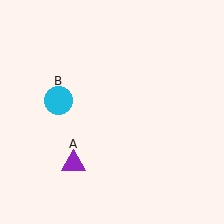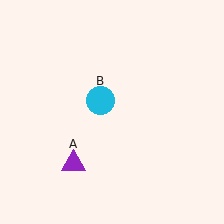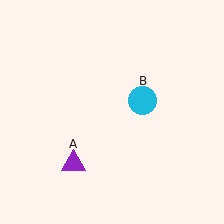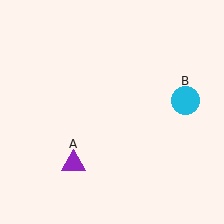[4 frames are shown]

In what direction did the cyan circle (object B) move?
The cyan circle (object B) moved right.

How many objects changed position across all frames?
1 object changed position: cyan circle (object B).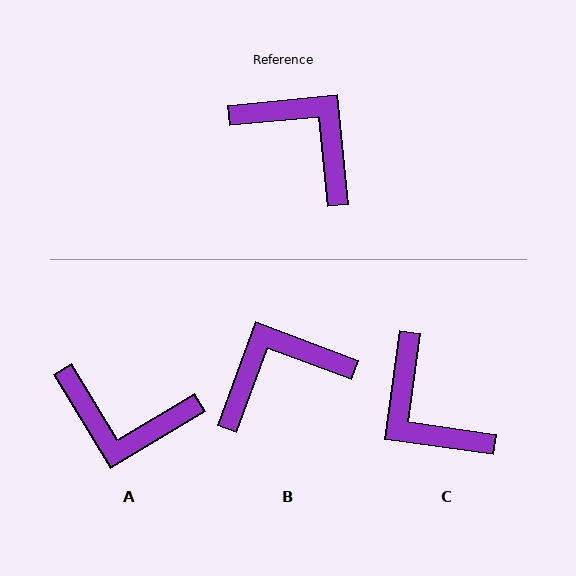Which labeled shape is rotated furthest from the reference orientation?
C, about 167 degrees away.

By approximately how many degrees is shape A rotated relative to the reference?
Approximately 154 degrees clockwise.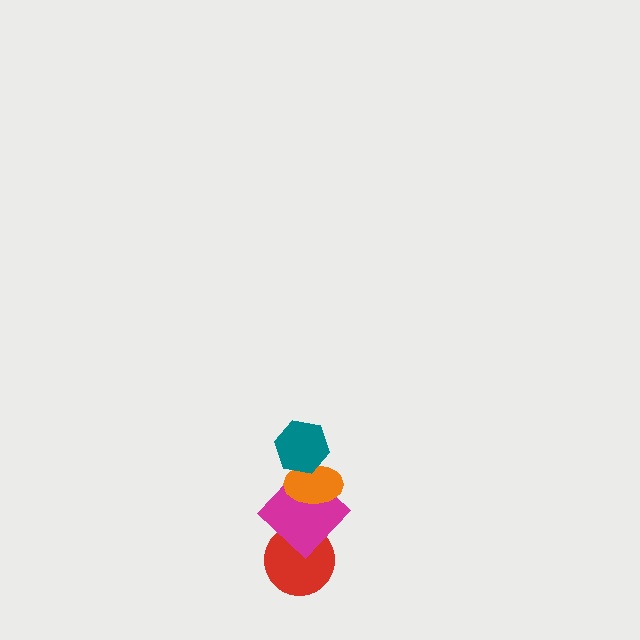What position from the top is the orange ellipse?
The orange ellipse is 2nd from the top.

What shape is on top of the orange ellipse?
The teal hexagon is on top of the orange ellipse.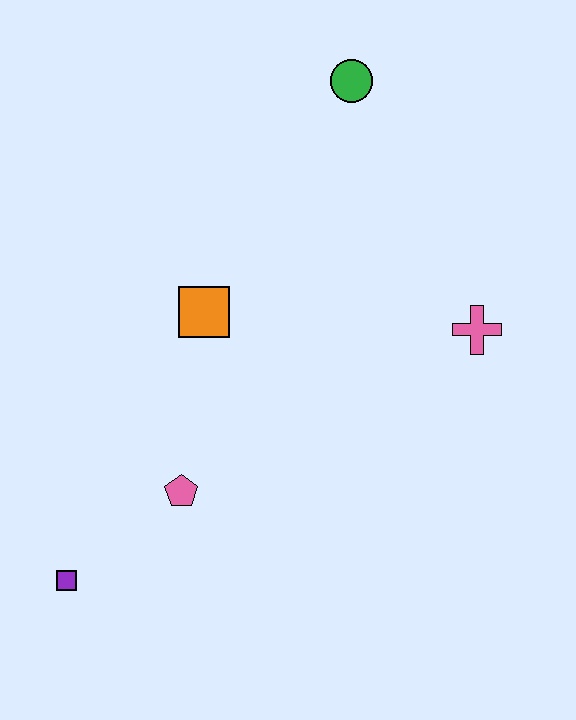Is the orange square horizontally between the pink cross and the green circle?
No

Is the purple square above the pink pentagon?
No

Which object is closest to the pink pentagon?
The purple square is closest to the pink pentagon.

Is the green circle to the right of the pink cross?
No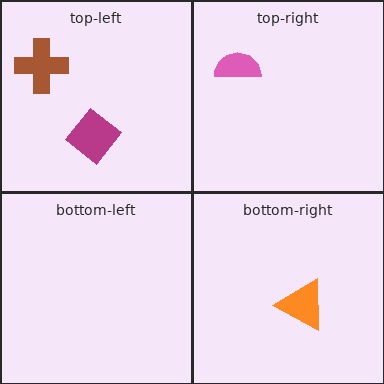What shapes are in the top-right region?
The pink semicircle.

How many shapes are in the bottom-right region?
1.